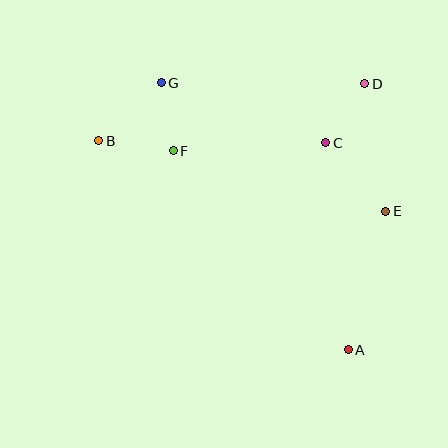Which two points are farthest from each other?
Points A and G are farthest from each other.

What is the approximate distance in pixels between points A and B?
The distance between A and B is approximately 326 pixels.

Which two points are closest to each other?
Points F and G are closest to each other.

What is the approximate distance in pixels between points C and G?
The distance between C and G is approximately 175 pixels.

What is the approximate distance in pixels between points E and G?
The distance between E and G is approximately 259 pixels.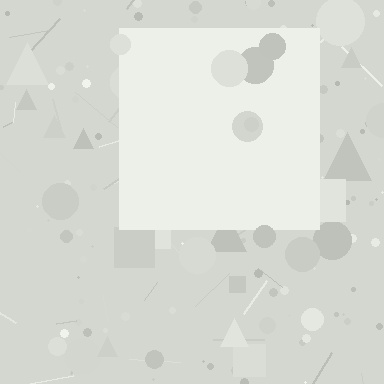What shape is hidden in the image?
A square is hidden in the image.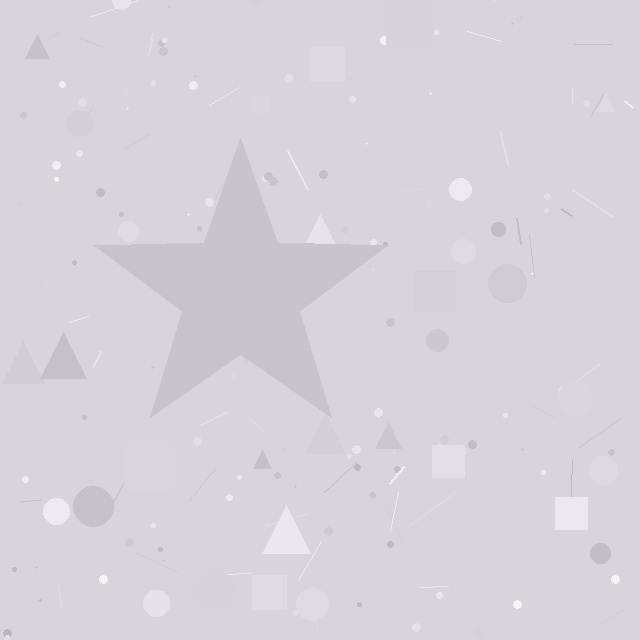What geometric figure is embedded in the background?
A star is embedded in the background.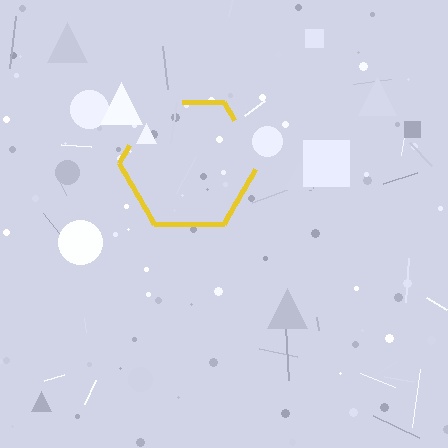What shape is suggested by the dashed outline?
The dashed outline suggests a hexagon.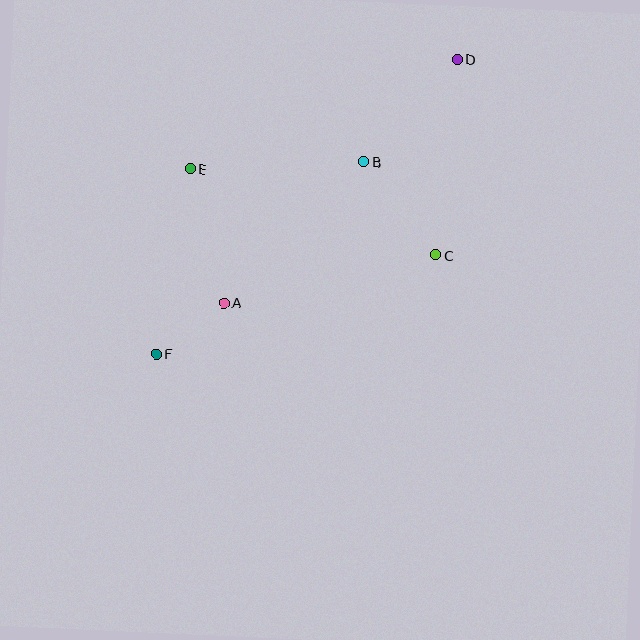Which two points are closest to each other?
Points A and F are closest to each other.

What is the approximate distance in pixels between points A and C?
The distance between A and C is approximately 217 pixels.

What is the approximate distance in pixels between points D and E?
The distance between D and E is approximately 289 pixels.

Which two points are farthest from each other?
Points D and F are farthest from each other.